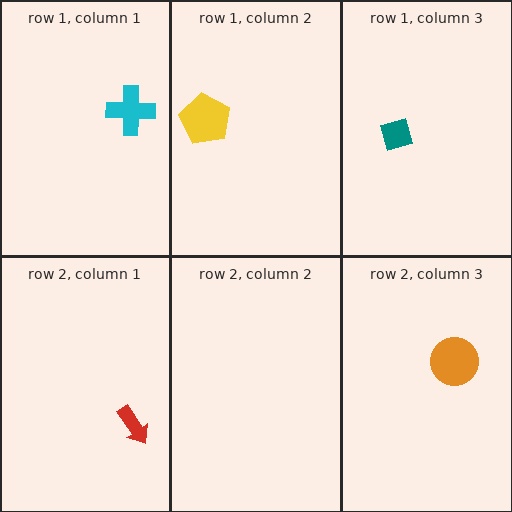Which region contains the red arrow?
The row 2, column 1 region.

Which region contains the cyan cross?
The row 1, column 1 region.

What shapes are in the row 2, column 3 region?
The orange circle.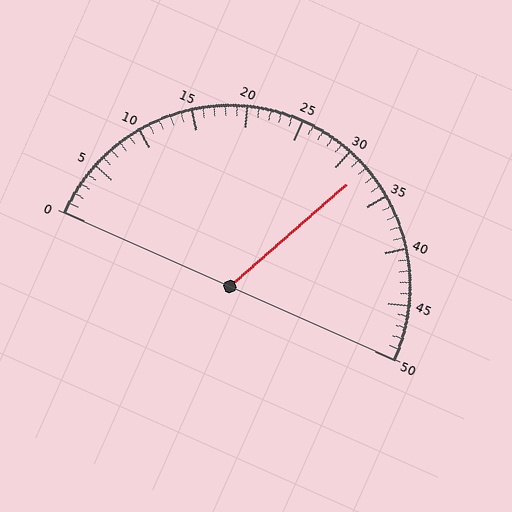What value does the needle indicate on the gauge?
The needle indicates approximately 32.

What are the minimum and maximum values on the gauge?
The gauge ranges from 0 to 50.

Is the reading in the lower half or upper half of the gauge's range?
The reading is in the upper half of the range (0 to 50).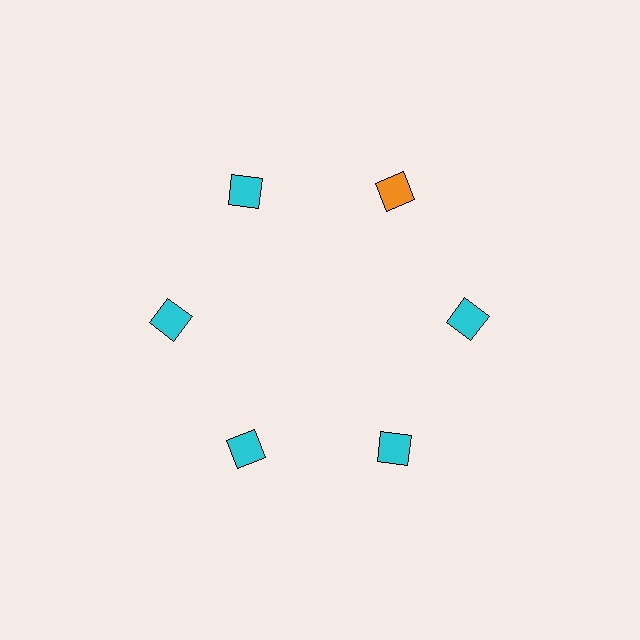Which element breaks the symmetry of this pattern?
The orange square at roughly the 1 o'clock position breaks the symmetry. All other shapes are cyan squares.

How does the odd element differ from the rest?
It has a different color: orange instead of cyan.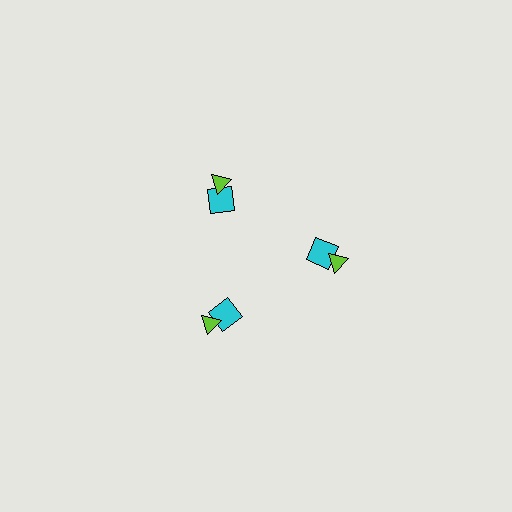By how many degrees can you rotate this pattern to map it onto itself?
The pattern maps onto itself every 120 degrees of rotation.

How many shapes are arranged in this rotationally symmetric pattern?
There are 6 shapes, arranged in 3 groups of 2.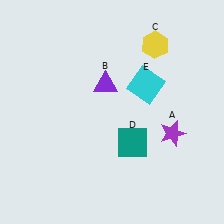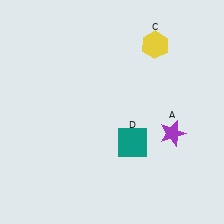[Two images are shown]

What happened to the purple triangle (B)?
The purple triangle (B) was removed in Image 2. It was in the top-left area of Image 1.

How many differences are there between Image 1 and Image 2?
There are 2 differences between the two images.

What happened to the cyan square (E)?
The cyan square (E) was removed in Image 2. It was in the top-right area of Image 1.